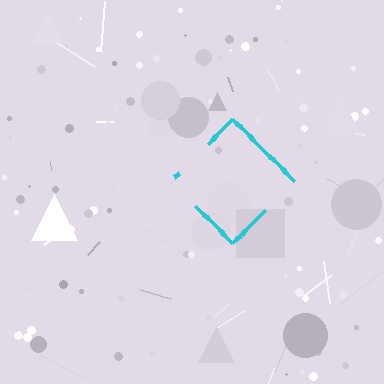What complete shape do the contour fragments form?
The contour fragments form a diamond.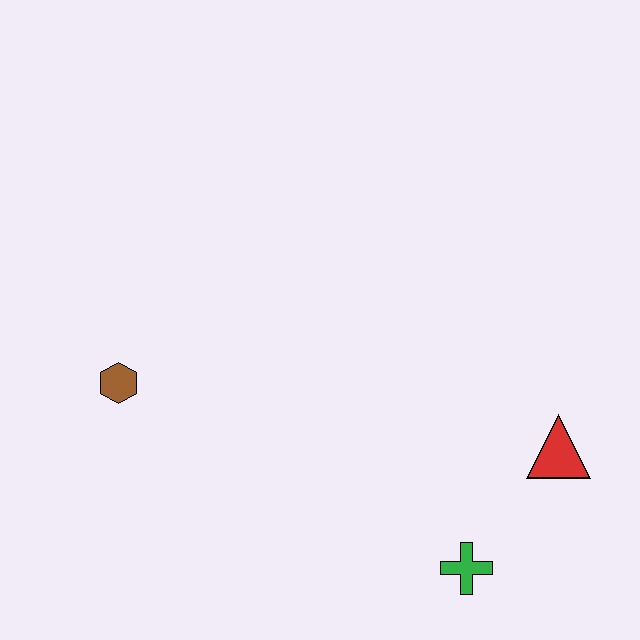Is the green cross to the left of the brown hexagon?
No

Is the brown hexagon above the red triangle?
Yes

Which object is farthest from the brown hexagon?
The red triangle is farthest from the brown hexagon.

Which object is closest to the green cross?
The red triangle is closest to the green cross.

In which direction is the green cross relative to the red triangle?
The green cross is below the red triangle.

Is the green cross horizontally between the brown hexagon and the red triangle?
Yes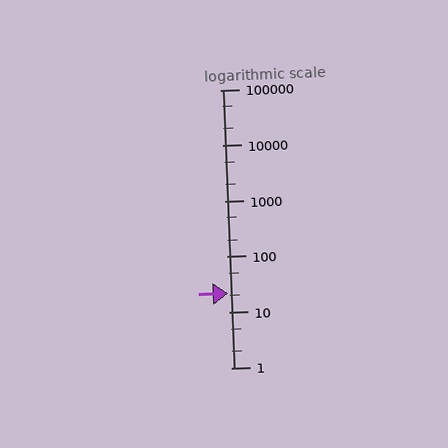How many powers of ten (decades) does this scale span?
The scale spans 5 decades, from 1 to 100000.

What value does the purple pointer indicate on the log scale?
The pointer indicates approximately 22.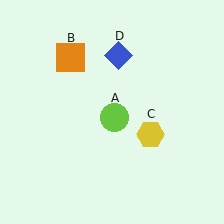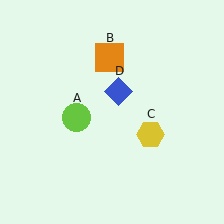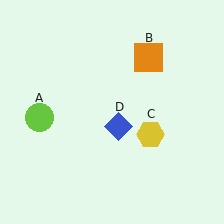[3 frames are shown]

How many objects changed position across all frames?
3 objects changed position: lime circle (object A), orange square (object B), blue diamond (object D).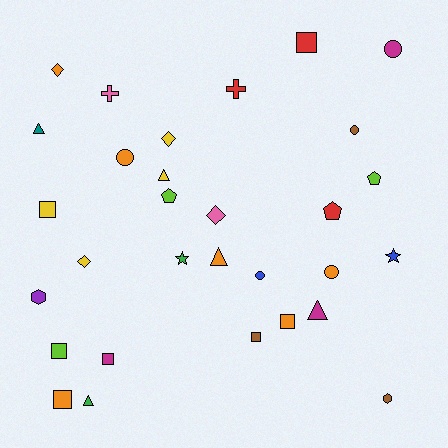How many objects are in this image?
There are 30 objects.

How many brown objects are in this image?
There are 3 brown objects.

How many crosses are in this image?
There are 2 crosses.